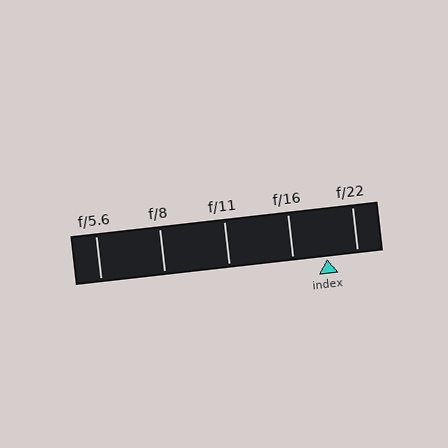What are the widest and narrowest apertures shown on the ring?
The widest aperture shown is f/5.6 and the narrowest is f/22.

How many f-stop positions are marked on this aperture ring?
There are 5 f-stop positions marked.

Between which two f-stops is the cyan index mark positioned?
The index mark is between f/16 and f/22.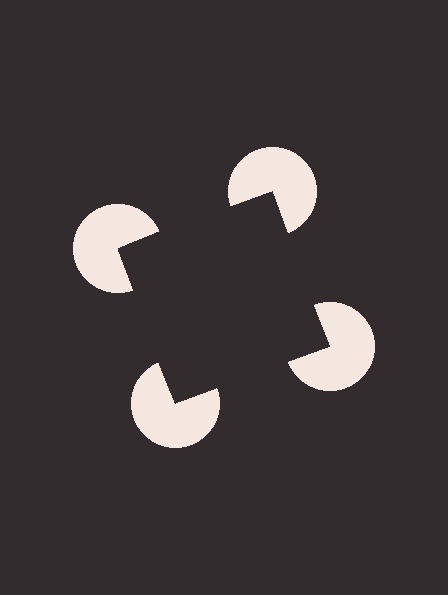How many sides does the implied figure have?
4 sides.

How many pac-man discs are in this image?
There are 4 — one at each vertex of the illusory square.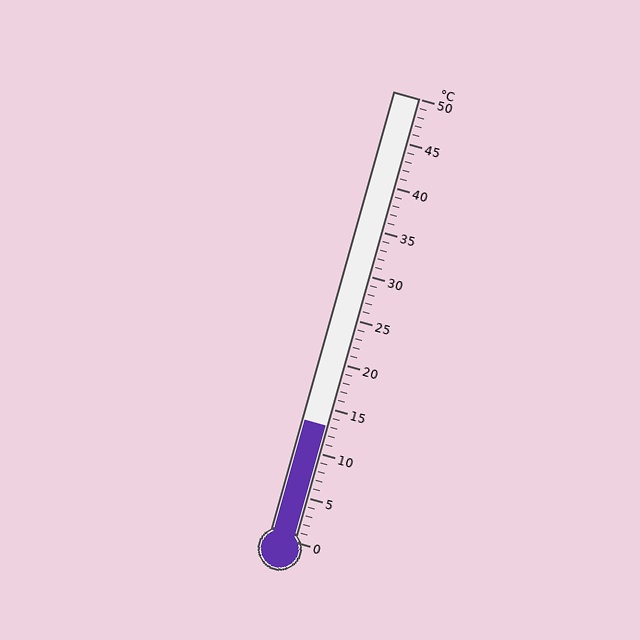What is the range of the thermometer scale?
The thermometer scale ranges from 0°C to 50°C.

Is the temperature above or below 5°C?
The temperature is above 5°C.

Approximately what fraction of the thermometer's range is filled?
The thermometer is filled to approximately 25% of its range.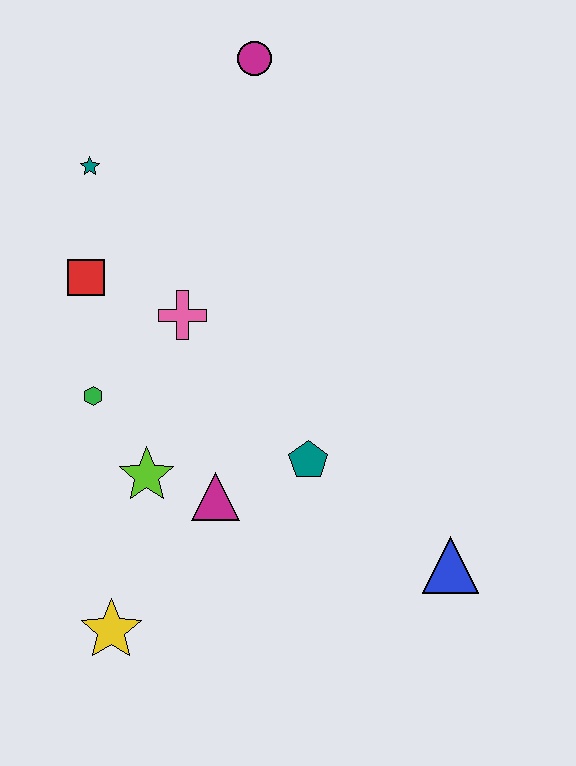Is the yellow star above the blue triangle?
No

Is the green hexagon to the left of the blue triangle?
Yes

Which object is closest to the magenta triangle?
The lime star is closest to the magenta triangle.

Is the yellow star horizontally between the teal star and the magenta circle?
Yes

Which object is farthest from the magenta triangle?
The magenta circle is farthest from the magenta triangle.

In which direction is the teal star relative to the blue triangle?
The teal star is above the blue triangle.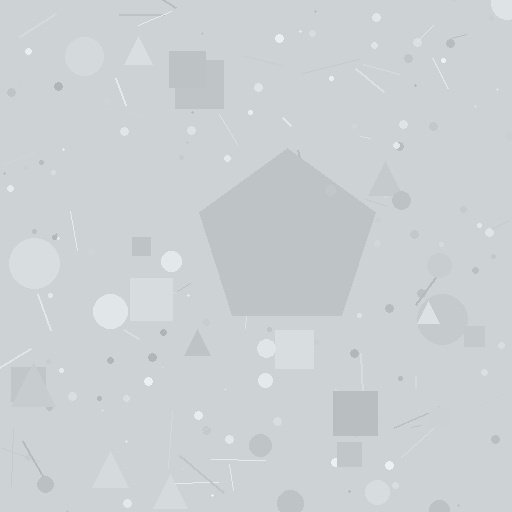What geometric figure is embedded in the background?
A pentagon is embedded in the background.